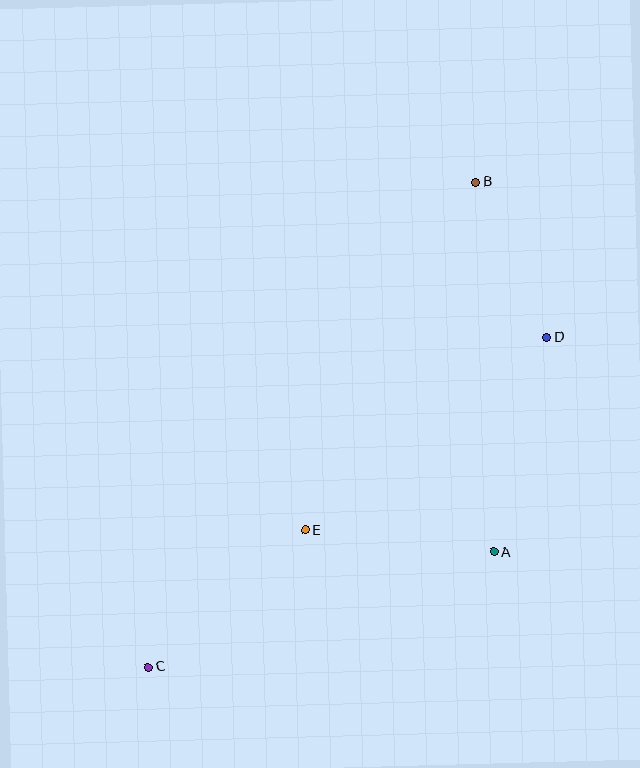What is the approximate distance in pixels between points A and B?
The distance between A and B is approximately 370 pixels.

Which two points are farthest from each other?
Points B and C are farthest from each other.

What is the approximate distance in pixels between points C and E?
The distance between C and E is approximately 208 pixels.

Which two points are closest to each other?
Points B and D are closest to each other.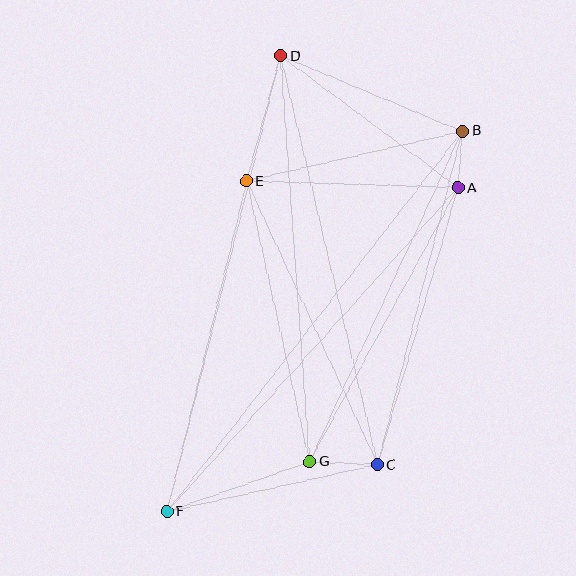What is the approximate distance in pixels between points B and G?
The distance between B and G is approximately 364 pixels.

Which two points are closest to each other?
Points A and B are closest to each other.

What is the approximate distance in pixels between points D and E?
The distance between D and E is approximately 130 pixels.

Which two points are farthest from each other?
Points B and F are farthest from each other.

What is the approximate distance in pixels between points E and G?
The distance between E and G is approximately 288 pixels.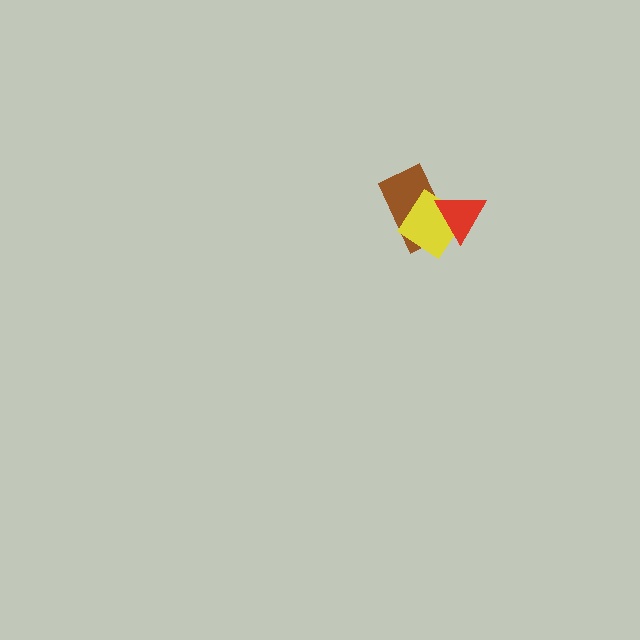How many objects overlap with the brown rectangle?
2 objects overlap with the brown rectangle.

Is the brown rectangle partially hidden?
Yes, it is partially covered by another shape.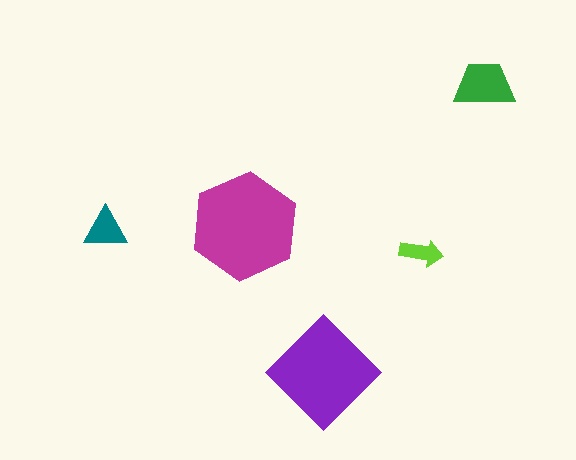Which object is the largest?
The magenta hexagon.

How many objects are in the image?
There are 5 objects in the image.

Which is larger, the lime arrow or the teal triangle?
The teal triangle.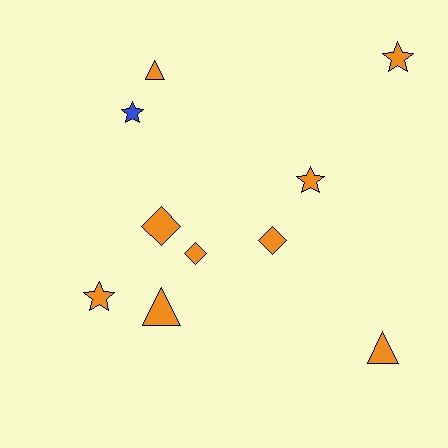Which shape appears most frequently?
Star, with 4 objects.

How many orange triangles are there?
There are 3 orange triangles.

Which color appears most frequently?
Orange, with 9 objects.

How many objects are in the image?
There are 10 objects.